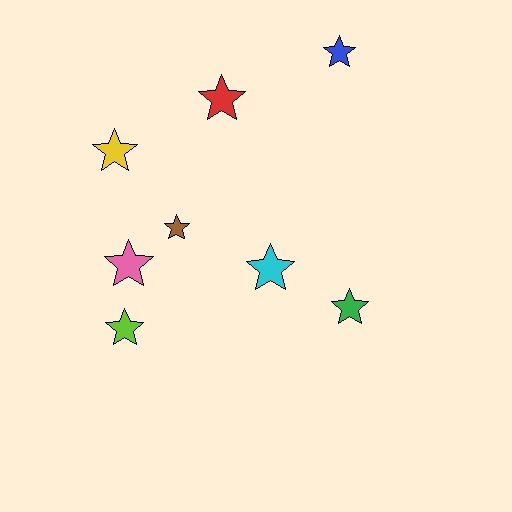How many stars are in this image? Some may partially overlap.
There are 8 stars.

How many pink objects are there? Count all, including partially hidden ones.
There is 1 pink object.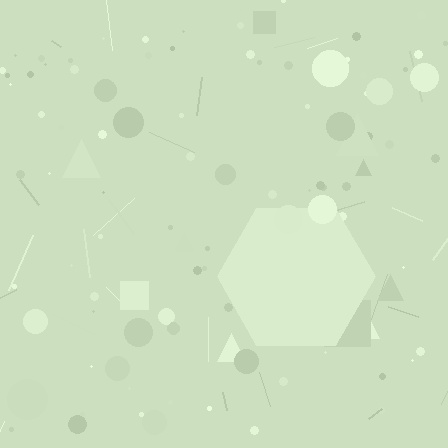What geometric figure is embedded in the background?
A hexagon is embedded in the background.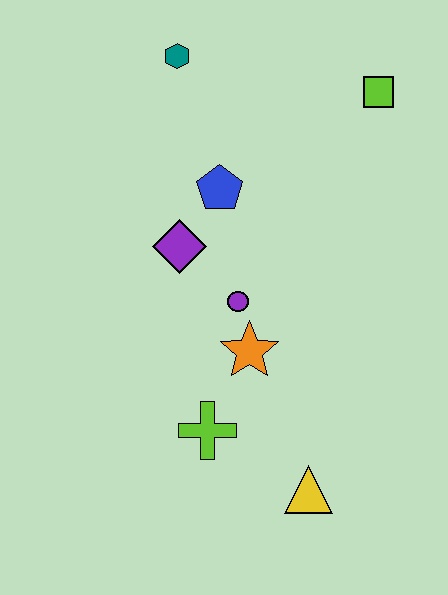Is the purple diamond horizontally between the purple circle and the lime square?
No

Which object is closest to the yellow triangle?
The lime cross is closest to the yellow triangle.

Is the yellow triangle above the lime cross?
No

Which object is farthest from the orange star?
The teal hexagon is farthest from the orange star.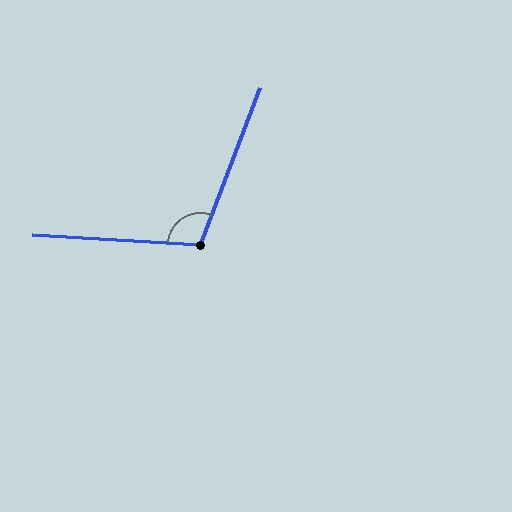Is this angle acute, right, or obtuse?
It is obtuse.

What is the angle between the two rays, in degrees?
Approximately 107 degrees.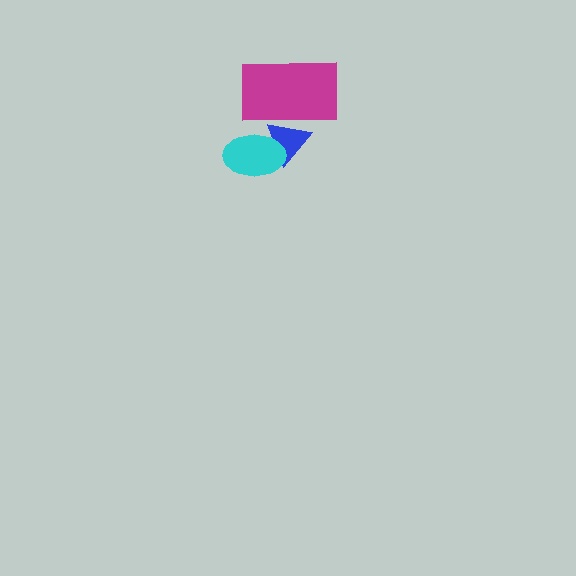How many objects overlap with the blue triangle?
2 objects overlap with the blue triangle.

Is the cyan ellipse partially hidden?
No, no other shape covers it.